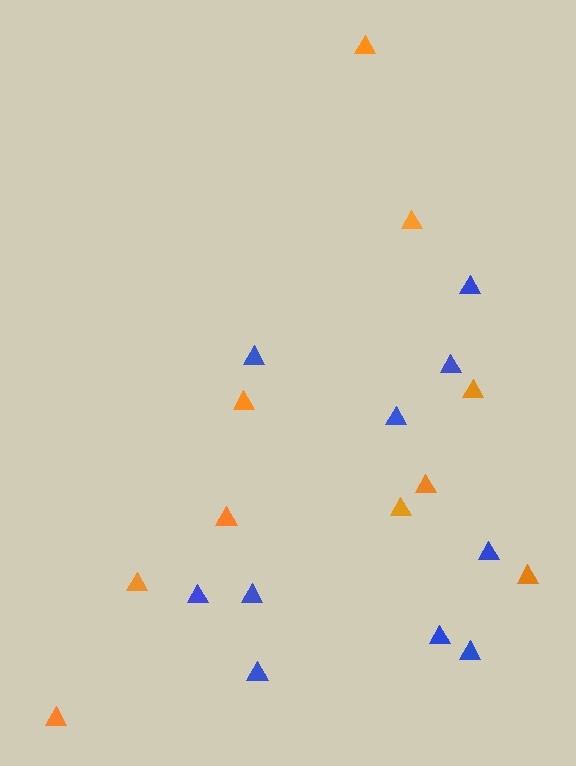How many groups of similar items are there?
There are 2 groups: one group of blue triangles (10) and one group of orange triangles (10).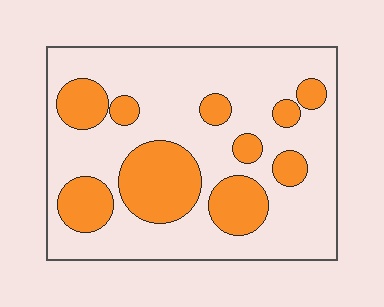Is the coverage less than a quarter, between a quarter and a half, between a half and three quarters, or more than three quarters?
Between a quarter and a half.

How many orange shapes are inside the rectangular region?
10.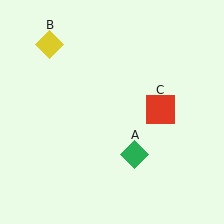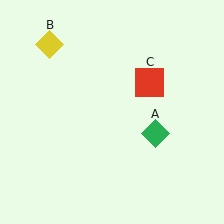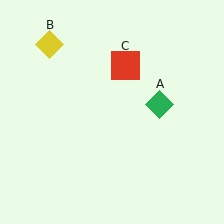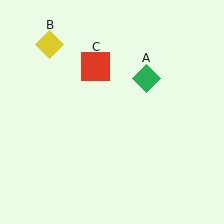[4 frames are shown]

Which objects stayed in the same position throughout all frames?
Yellow diamond (object B) remained stationary.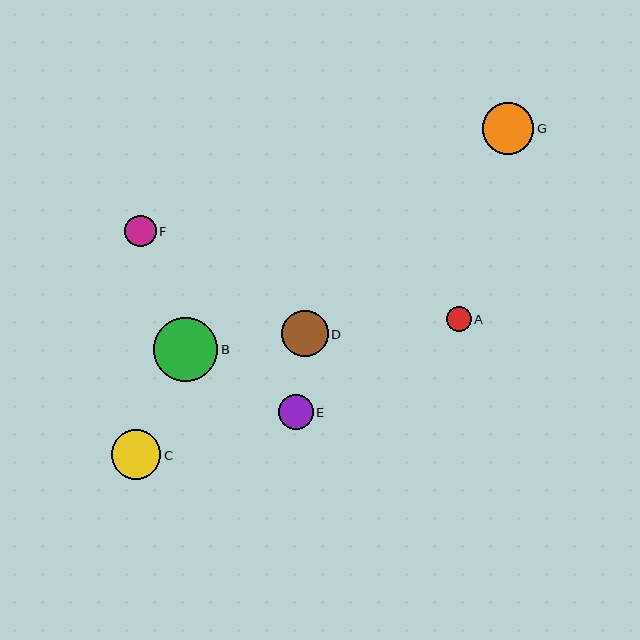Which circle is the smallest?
Circle A is the smallest with a size of approximately 24 pixels.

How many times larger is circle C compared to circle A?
Circle C is approximately 2.0 times the size of circle A.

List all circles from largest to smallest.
From largest to smallest: B, G, C, D, E, F, A.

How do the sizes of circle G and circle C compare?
Circle G and circle C are approximately the same size.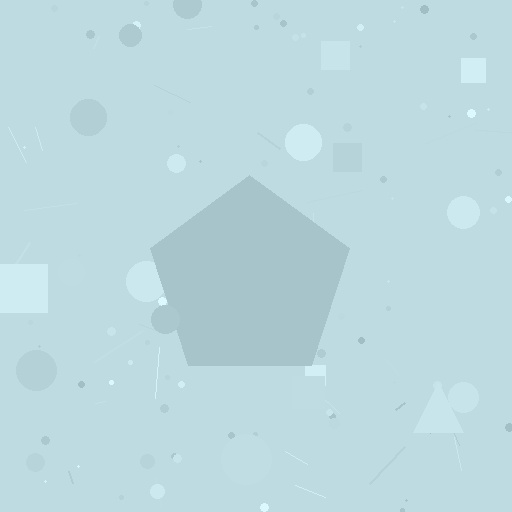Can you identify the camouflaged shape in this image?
The camouflaged shape is a pentagon.